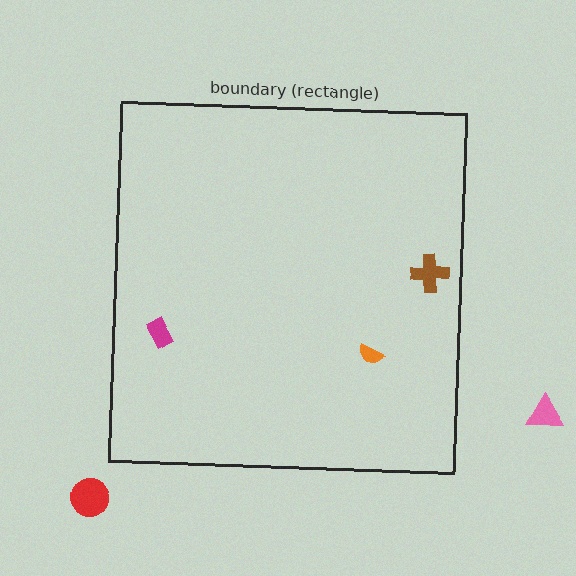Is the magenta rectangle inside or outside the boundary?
Inside.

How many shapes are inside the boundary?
3 inside, 2 outside.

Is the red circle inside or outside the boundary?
Outside.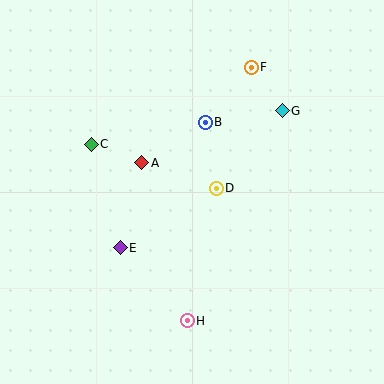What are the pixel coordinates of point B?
Point B is at (205, 122).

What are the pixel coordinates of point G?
Point G is at (282, 111).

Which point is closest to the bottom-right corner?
Point H is closest to the bottom-right corner.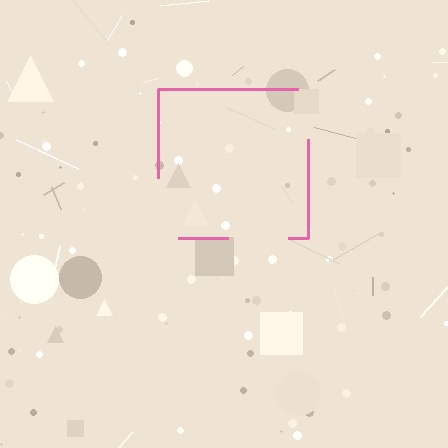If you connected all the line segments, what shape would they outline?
They would outline a square.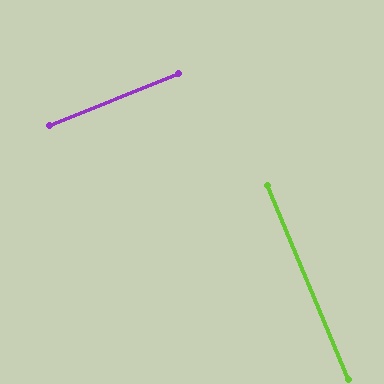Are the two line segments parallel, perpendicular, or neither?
Perpendicular — they meet at approximately 89°.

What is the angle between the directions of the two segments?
Approximately 89 degrees.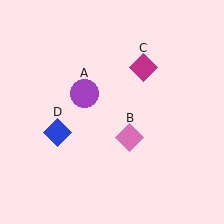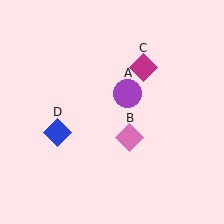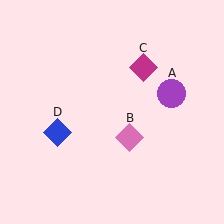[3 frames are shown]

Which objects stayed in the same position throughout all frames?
Pink diamond (object B) and magenta diamond (object C) and blue diamond (object D) remained stationary.